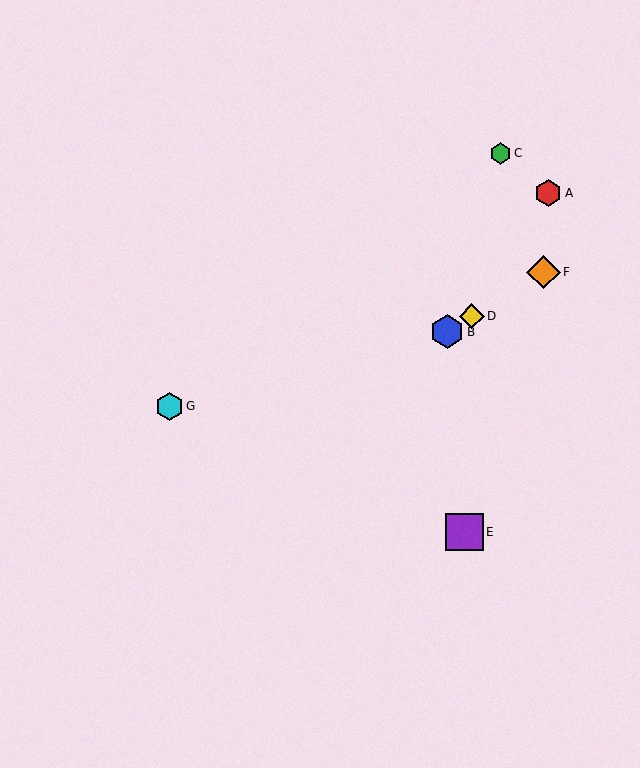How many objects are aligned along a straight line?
3 objects (B, D, F) are aligned along a straight line.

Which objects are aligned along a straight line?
Objects B, D, F are aligned along a straight line.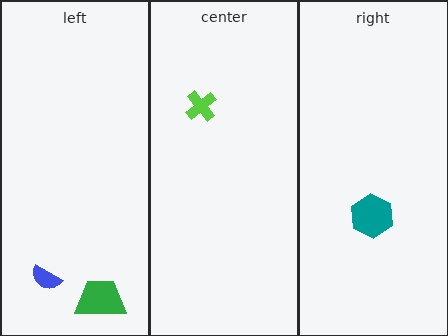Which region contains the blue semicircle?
The left region.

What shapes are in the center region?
The lime cross.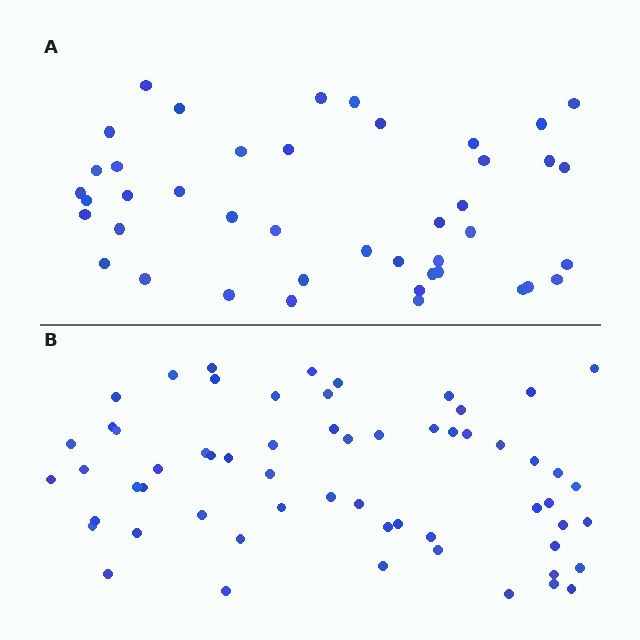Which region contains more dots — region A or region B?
Region B (the bottom region) has more dots.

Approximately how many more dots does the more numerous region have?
Region B has approximately 15 more dots than region A.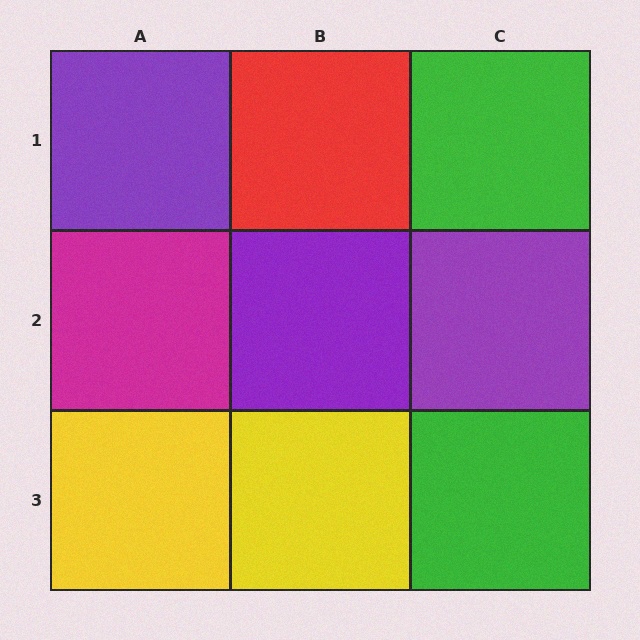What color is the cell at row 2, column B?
Purple.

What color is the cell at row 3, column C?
Green.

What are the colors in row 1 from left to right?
Purple, red, green.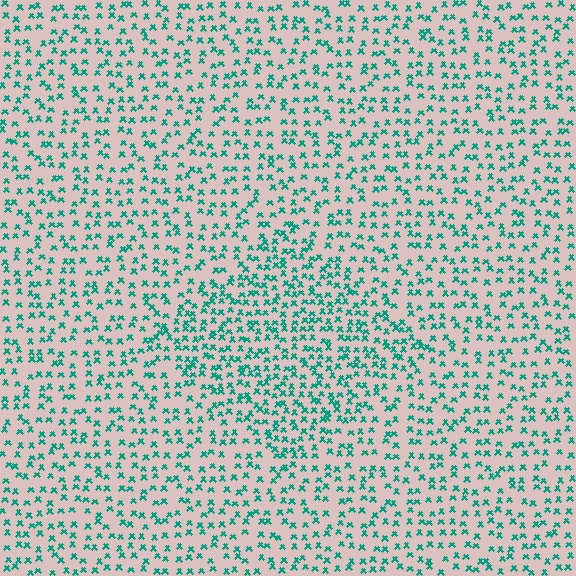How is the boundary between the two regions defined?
The boundary is defined by a change in element density (approximately 1.6x ratio). All elements are the same color, size, and shape.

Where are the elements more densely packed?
The elements are more densely packed inside the diamond boundary.